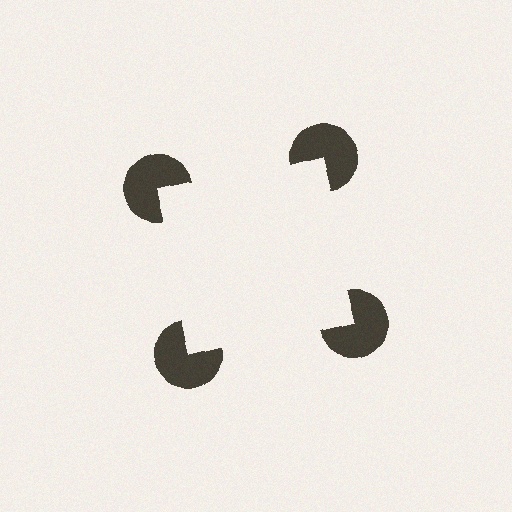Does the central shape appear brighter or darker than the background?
It typically appears slightly brighter than the background, even though no actual brightness change is drawn.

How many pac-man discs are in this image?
There are 4 — one at each vertex of the illusory square.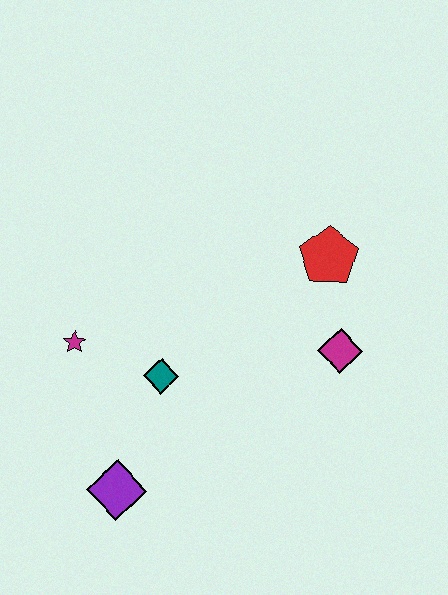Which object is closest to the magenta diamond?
The red pentagon is closest to the magenta diamond.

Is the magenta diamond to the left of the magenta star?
No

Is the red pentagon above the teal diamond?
Yes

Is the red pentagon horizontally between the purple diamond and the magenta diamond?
Yes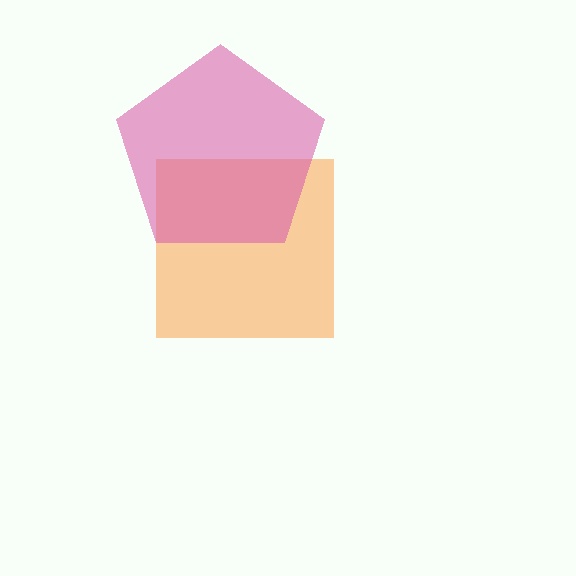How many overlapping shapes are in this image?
There are 2 overlapping shapes in the image.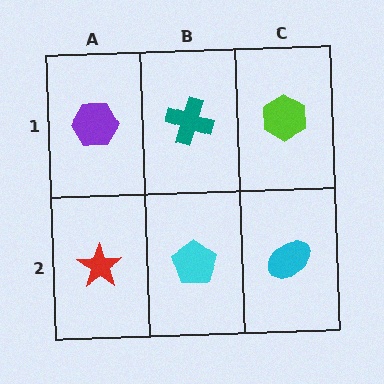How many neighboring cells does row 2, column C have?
2.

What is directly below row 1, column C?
A cyan ellipse.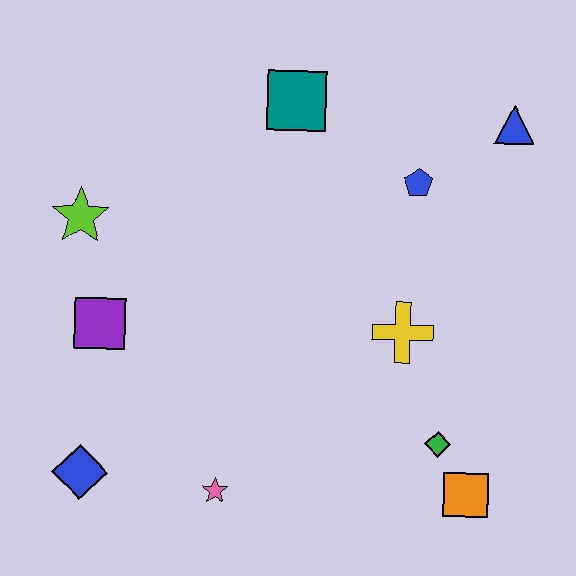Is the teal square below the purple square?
No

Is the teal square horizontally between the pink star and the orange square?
Yes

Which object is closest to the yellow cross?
The green diamond is closest to the yellow cross.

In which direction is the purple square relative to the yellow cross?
The purple square is to the left of the yellow cross.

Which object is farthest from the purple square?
The blue triangle is farthest from the purple square.